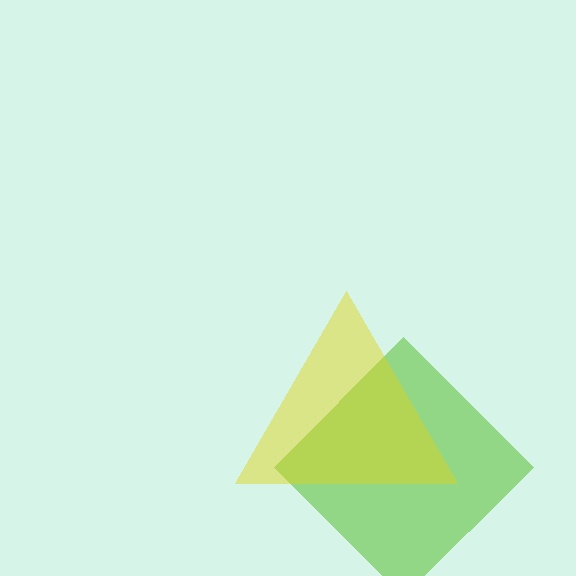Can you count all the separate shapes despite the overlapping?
Yes, there are 2 separate shapes.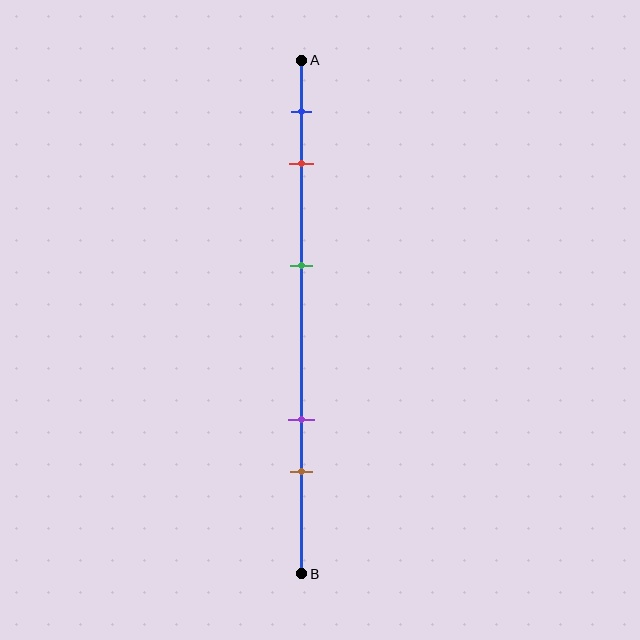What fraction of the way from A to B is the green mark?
The green mark is approximately 40% (0.4) of the way from A to B.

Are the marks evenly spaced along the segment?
No, the marks are not evenly spaced.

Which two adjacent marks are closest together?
The blue and red marks are the closest adjacent pair.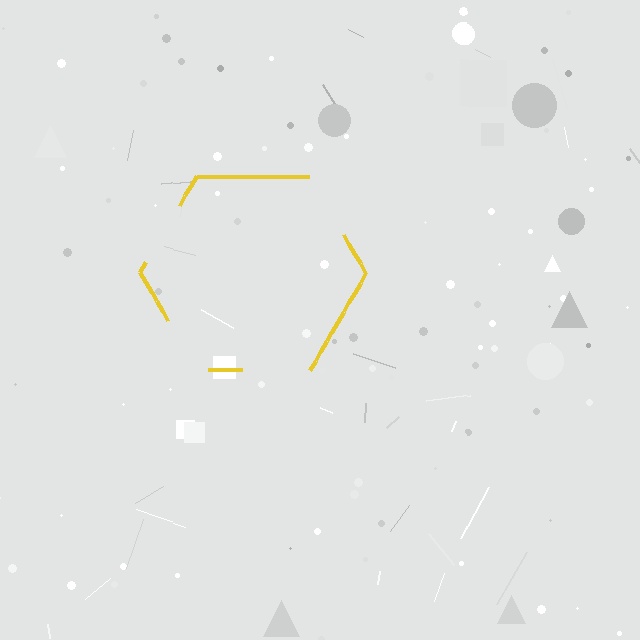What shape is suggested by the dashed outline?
The dashed outline suggests a hexagon.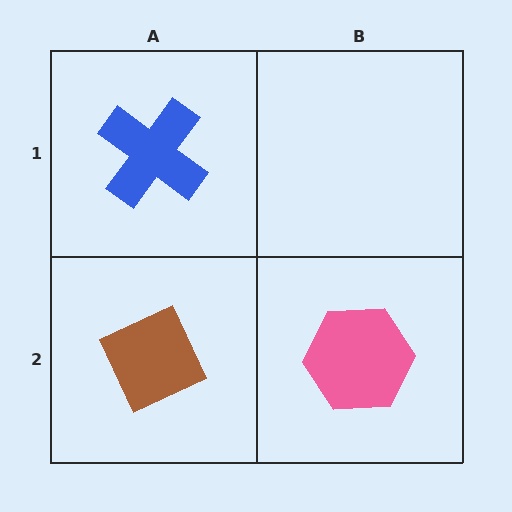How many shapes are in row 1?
1 shape.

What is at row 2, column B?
A pink hexagon.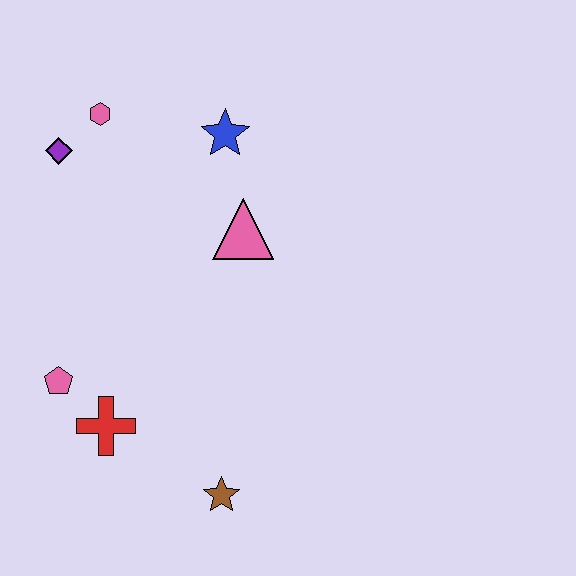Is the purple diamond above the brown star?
Yes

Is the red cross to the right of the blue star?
No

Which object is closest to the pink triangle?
The blue star is closest to the pink triangle.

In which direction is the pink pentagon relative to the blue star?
The pink pentagon is below the blue star.